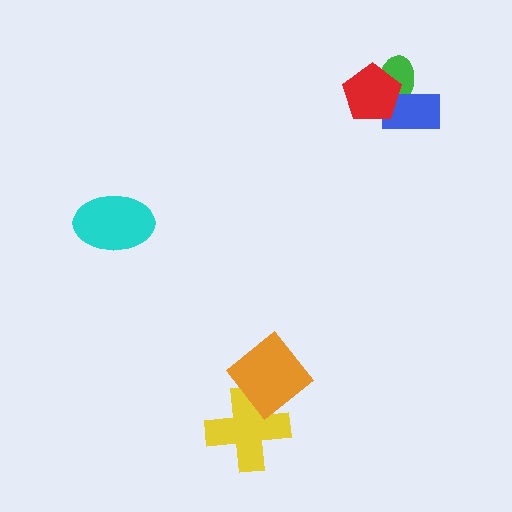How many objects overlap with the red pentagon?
2 objects overlap with the red pentagon.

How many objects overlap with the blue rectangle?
2 objects overlap with the blue rectangle.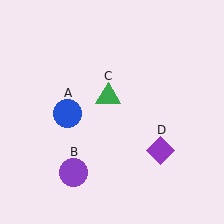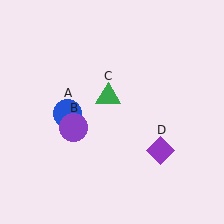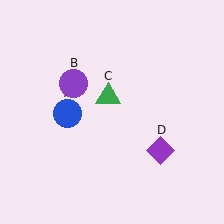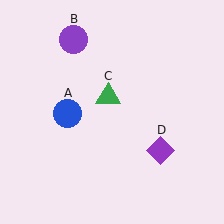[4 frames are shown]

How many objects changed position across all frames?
1 object changed position: purple circle (object B).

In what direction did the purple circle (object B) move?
The purple circle (object B) moved up.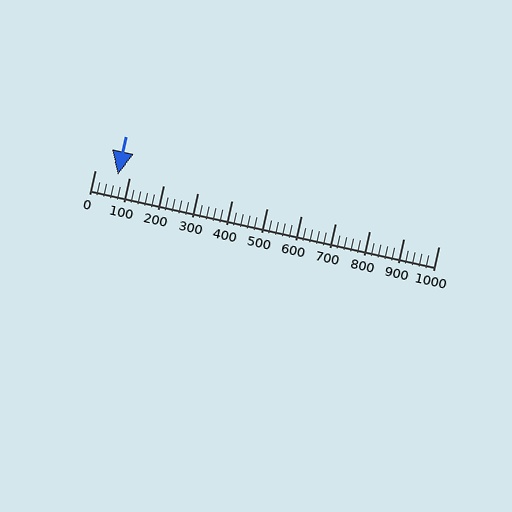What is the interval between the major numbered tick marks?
The major tick marks are spaced 100 units apart.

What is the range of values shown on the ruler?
The ruler shows values from 0 to 1000.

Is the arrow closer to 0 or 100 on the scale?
The arrow is closer to 100.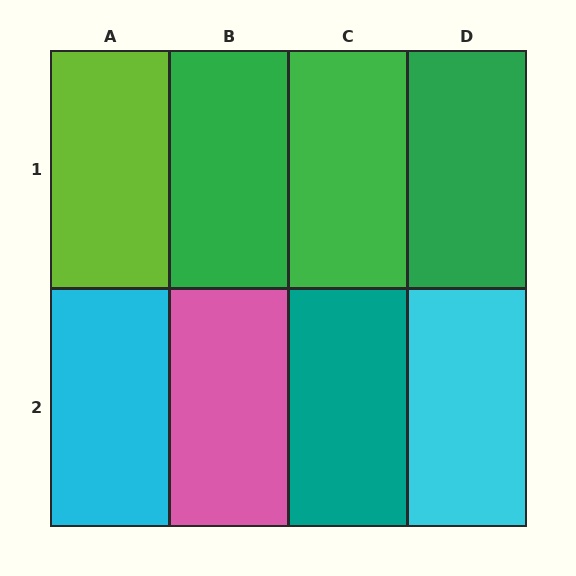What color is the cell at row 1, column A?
Lime.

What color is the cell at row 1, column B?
Green.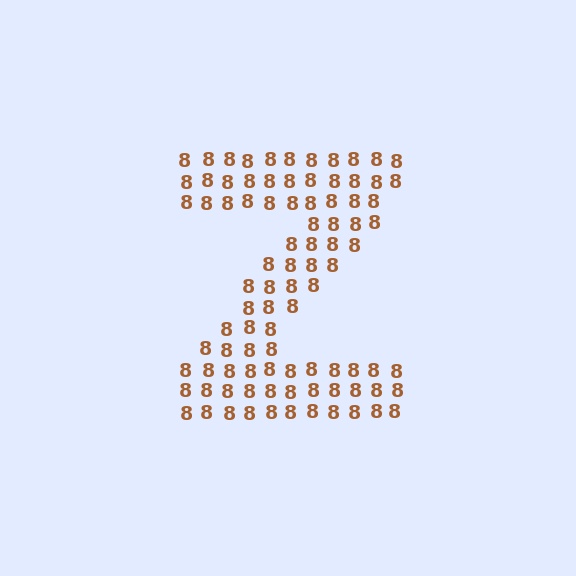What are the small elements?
The small elements are digit 8's.